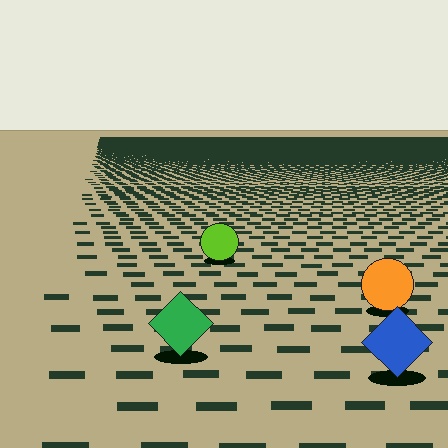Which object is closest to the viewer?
The blue diamond is closest. The texture marks near it are larger and more spread out.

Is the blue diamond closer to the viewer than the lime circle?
Yes. The blue diamond is closer — you can tell from the texture gradient: the ground texture is coarser near it.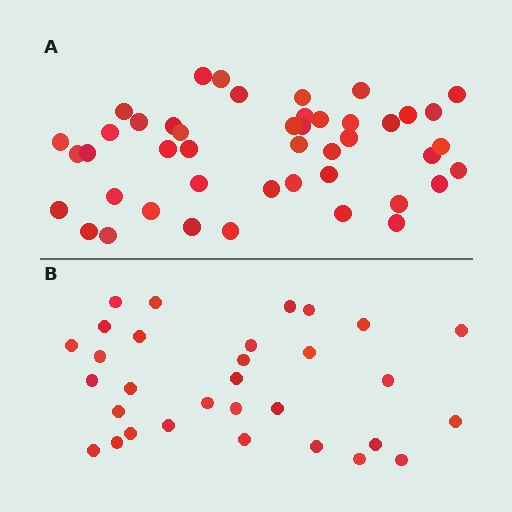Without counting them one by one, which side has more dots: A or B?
Region A (the top region) has more dots.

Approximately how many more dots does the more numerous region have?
Region A has approximately 15 more dots than region B.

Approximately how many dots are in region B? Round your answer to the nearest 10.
About 30 dots. (The exact count is 31, which rounds to 30.)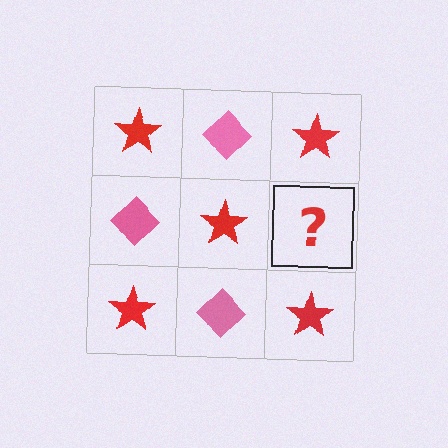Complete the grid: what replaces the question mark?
The question mark should be replaced with a pink diamond.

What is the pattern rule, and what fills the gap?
The rule is that it alternates red star and pink diamond in a checkerboard pattern. The gap should be filled with a pink diamond.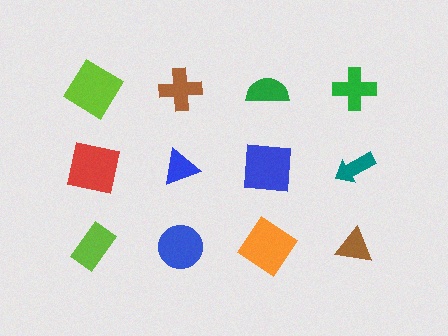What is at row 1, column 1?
A lime diamond.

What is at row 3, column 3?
An orange diamond.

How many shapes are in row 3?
4 shapes.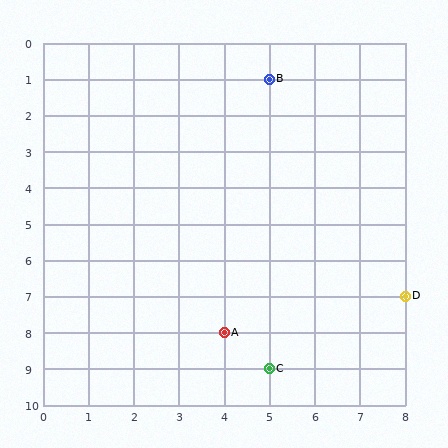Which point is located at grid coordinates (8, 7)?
Point D is at (8, 7).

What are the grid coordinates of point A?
Point A is at grid coordinates (4, 8).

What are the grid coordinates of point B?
Point B is at grid coordinates (5, 1).